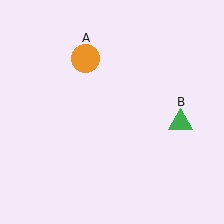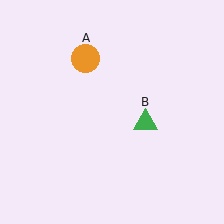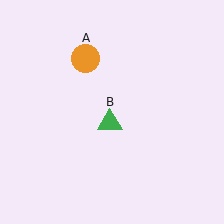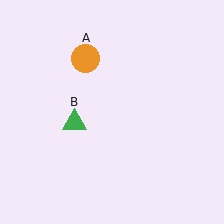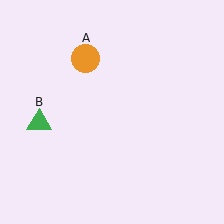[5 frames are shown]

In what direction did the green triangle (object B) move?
The green triangle (object B) moved left.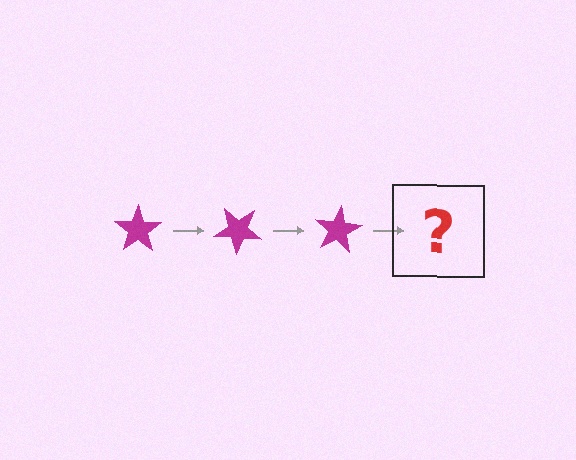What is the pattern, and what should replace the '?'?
The pattern is that the star rotates 40 degrees each step. The '?' should be a magenta star rotated 120 degrees.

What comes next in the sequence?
The next element should be a magenta star rotated 120 degrees.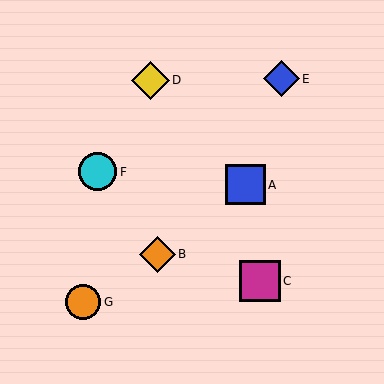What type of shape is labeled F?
Shape F is a cyan circle.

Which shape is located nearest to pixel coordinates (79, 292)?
The orange circle (labeled G) at (83, 302) is nearest to that location.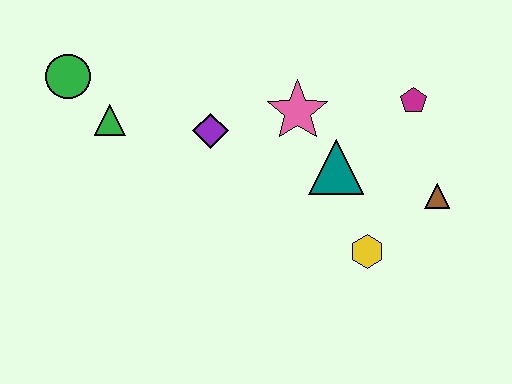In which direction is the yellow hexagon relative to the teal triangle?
The yellow hexagon is below the teal triangle.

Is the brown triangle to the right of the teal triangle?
Yes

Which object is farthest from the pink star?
The green circle is farthest from the pink star.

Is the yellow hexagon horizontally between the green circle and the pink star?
No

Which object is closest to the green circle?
The green triangle is closest to the green circle.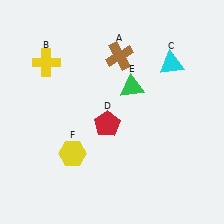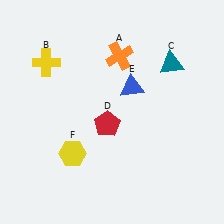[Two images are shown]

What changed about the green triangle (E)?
In Image 1, E is green. In Image 2, it changed to blue.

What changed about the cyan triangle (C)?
In Image 1, C is cyan. In Image 2, it changed to teal.